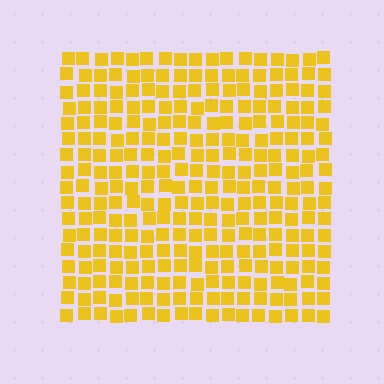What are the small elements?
The small elements are squares.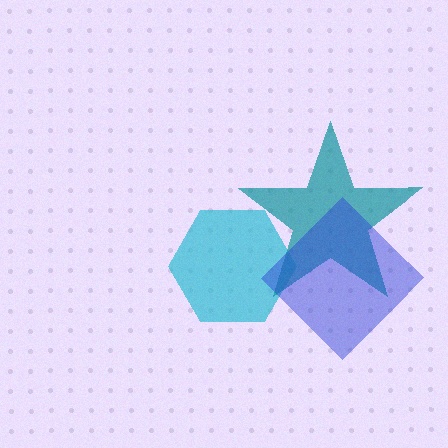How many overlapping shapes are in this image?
There are 3 overlapping shapes in the image.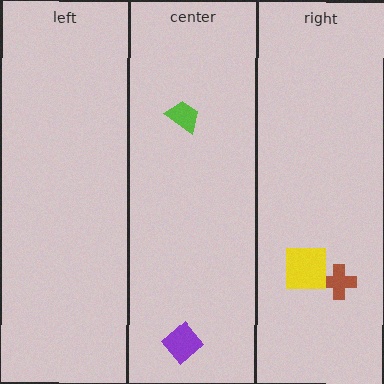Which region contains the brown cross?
The right region.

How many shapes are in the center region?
2.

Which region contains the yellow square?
The right region.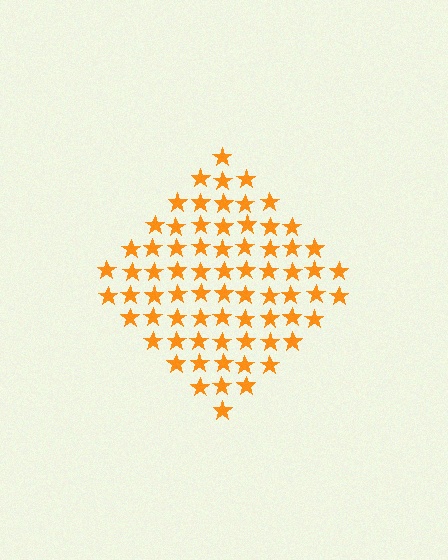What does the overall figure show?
The overall figure shows a diamond.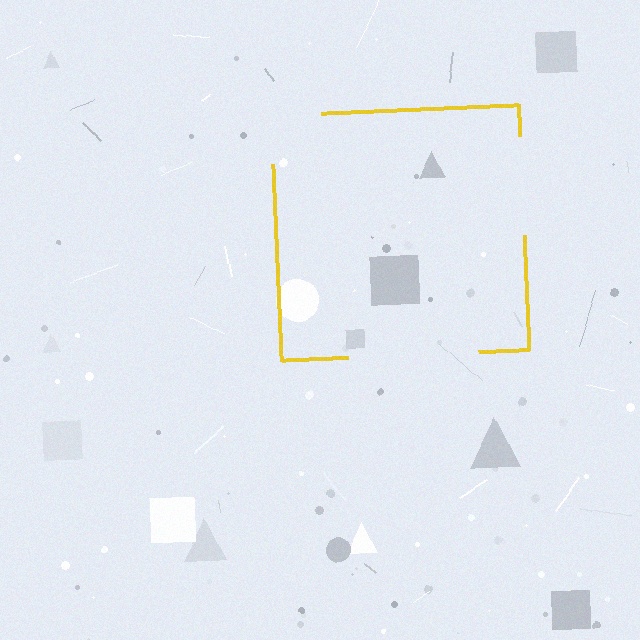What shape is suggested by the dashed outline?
The dashed outline suggests a square.